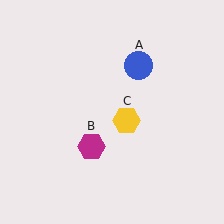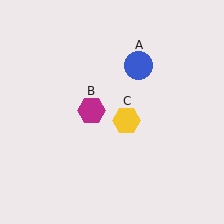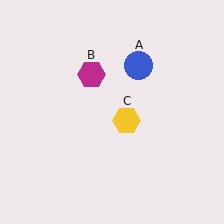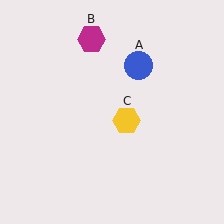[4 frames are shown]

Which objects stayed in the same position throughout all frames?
Blue circle (object A) and yellow hexagon (object C) remained stationary.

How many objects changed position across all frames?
1 object changed position: magenta hexagon (object B).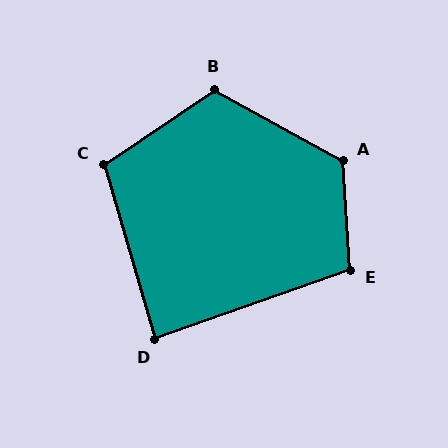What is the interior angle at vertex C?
Approximately 108 degrees (obtuse).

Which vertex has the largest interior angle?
A, at approximately 123 degrees.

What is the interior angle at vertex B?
Approximately 117 degrees (obtuse).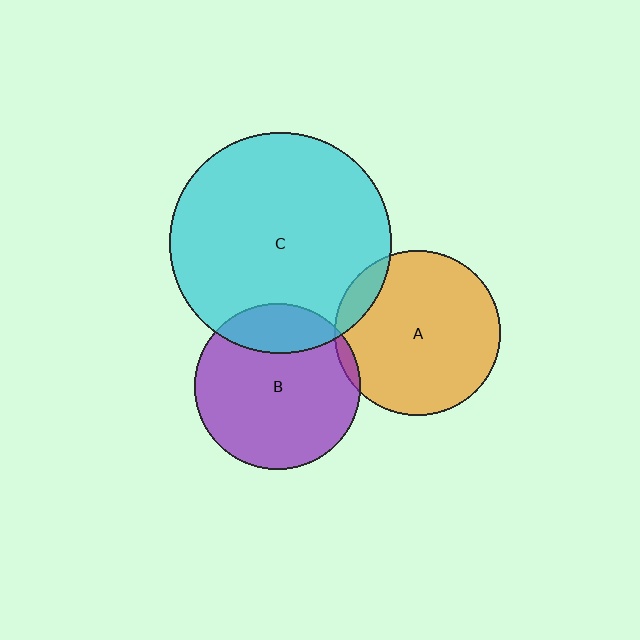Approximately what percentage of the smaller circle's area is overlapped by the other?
Approximately 20%.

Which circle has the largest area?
Circle C (cyan).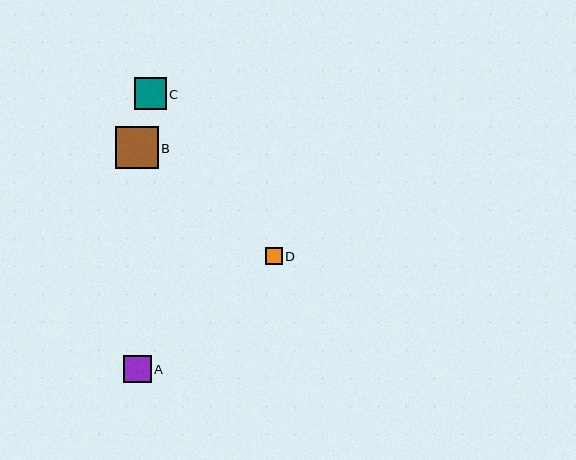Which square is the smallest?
Square D is the smallest with a size of approximately 17 pixels.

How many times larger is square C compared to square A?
Square C is approximately 1.2 times the size of square A.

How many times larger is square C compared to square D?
Square C is approximately 1.9 times the size of square D.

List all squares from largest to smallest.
From largest to smallest: B, C, A, D.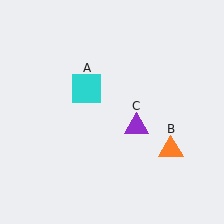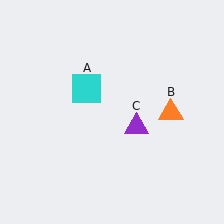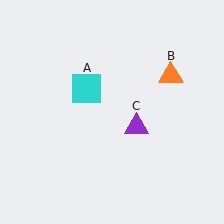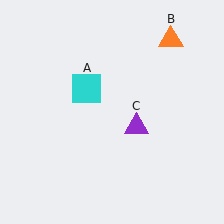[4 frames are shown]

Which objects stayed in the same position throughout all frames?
Cyan square (object A) and purple triangle (object C) remained stationary.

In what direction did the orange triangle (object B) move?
The orange triangle (object B) moved up.